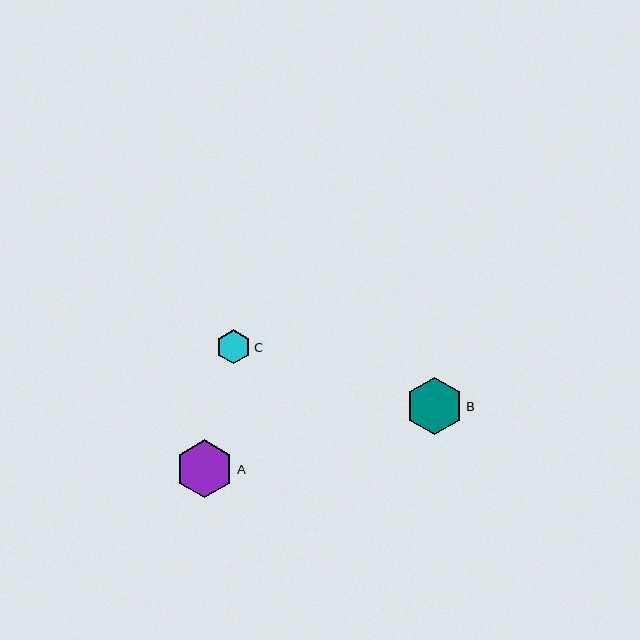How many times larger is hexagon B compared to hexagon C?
Hexagon B is approximately 1.7 times the size of hexagon C.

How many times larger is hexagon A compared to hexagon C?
Hexagon A is approximately 1.7 times the size of hexagon C.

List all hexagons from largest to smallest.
From largest to smallest: A, B, C.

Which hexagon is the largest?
Hexagon A is the largest with a size of approximately 59 pixels.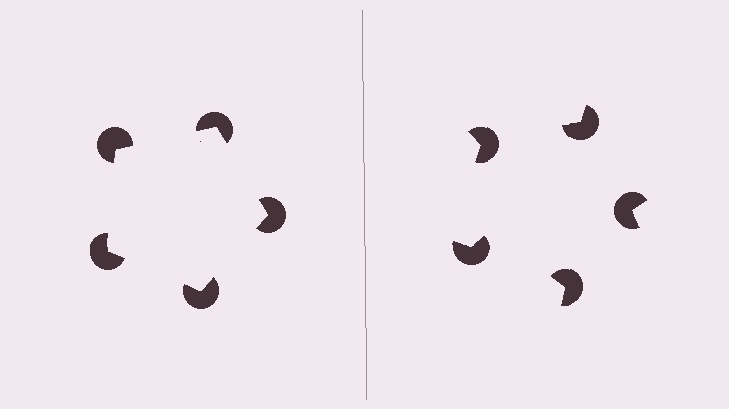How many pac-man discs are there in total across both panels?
10 — 5 on each side.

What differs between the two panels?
The pac-man discs are positioned identically on both sides; only the wedge orientations differ. On the left they align to a pentagon; on the right they are misaligned.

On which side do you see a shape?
An illusory pentagon appears on the left side. On the right side the wedge cuts are rotated, so no coherent shape forms.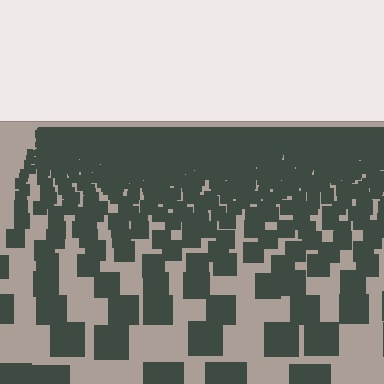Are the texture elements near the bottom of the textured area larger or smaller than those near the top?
Larger. Near the bottom, elements are closer to the viewer and appear at a bigger on-screen size.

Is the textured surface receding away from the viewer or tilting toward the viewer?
The surface is receding away from the viewer. Texture elements get smaller and denser toward the top.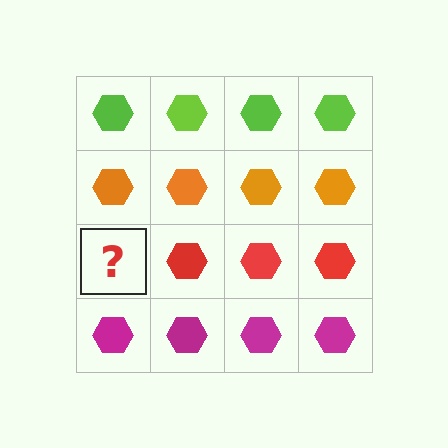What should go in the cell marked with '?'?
The missing cell should contain a red hexagon.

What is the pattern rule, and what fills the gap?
The rule is that each row has a consistent color. The gap should be filled with a red hexagon.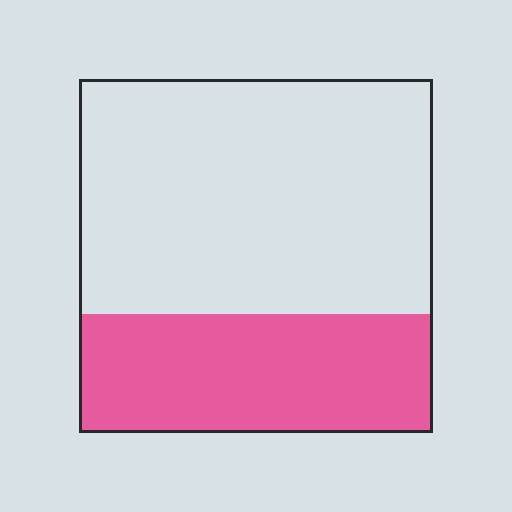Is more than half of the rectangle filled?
No.